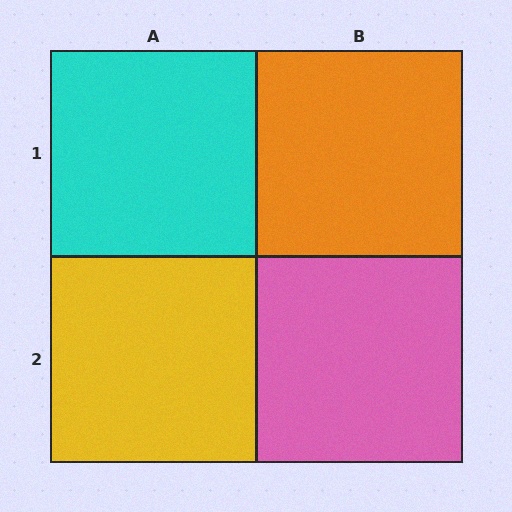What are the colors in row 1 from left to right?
Cyan, orange.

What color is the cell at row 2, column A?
Yellow.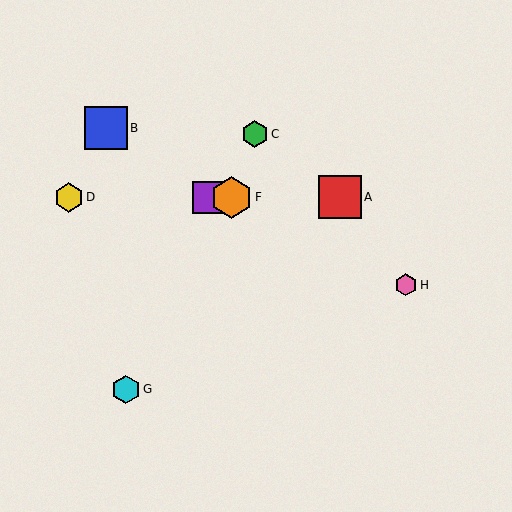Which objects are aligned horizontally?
Objects A, D, E, F are aligned horizontally.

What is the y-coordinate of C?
Object C is at y≈134.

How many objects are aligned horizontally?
4 objects (A, D, E, F) are aligned horizontally.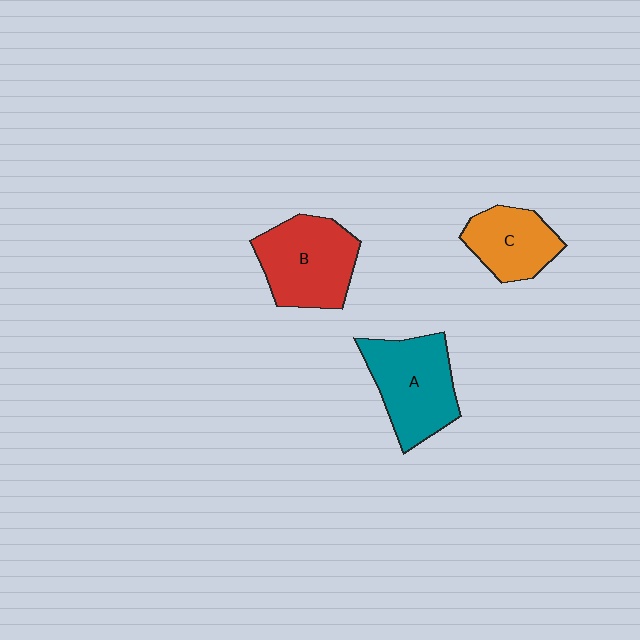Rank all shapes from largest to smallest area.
From largest to smallest: B (red), A (teal), C (orange).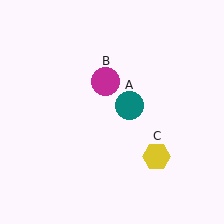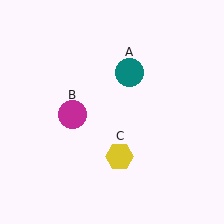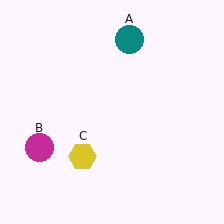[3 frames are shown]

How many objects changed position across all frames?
3 objects changed position: teal circle (object A), magenta circle (object B), yellow hexagon (object C).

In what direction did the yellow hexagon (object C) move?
The yellow hexagon (object C) moved left.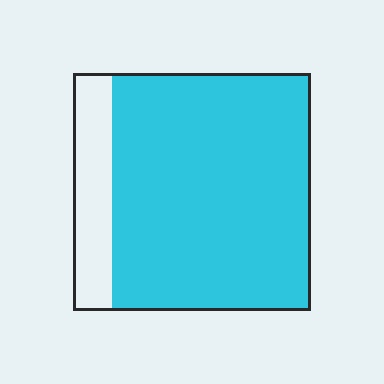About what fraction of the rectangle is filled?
About five sixths (5/6).